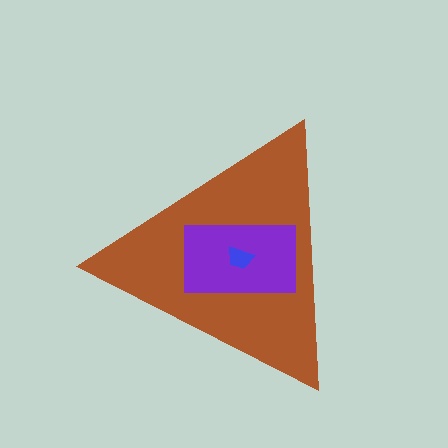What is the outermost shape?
The brown triangle.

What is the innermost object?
The blue trapezoid.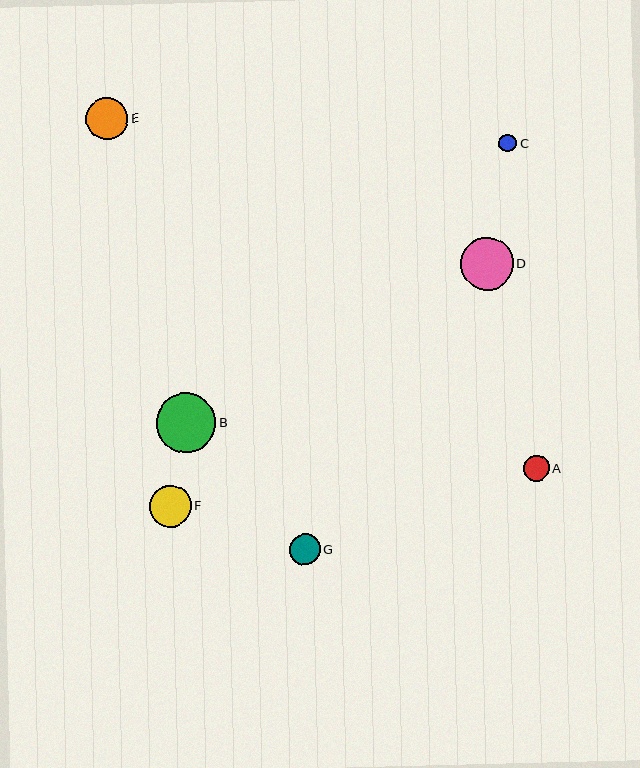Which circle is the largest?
Circle B is the largest with a size of approximately 59 pixels.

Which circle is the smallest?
Circle C is the smallest with a size of approximately 18 pixels.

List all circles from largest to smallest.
From largest to smallest: B, D, E, F, G, A, C.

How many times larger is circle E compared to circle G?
Circle E is approximately 1.4 times the size of circle G.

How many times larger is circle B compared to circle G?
Circle B is approximately 1.9 times the size of circle G.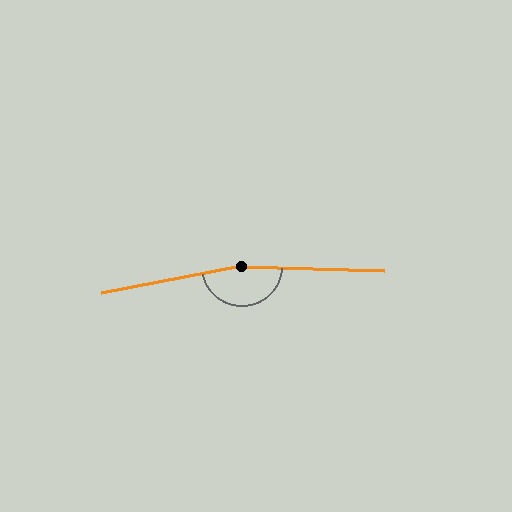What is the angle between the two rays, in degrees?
Approximately 168 degrees.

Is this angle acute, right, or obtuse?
It is obtuse.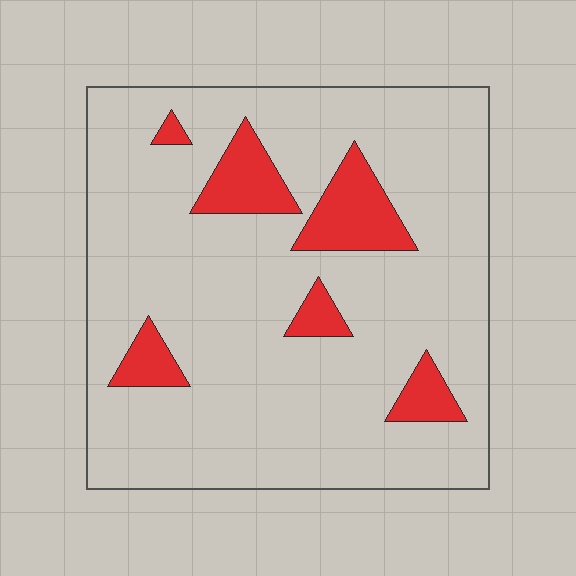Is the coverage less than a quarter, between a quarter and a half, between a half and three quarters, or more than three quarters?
Less than a quarter.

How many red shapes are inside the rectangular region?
6.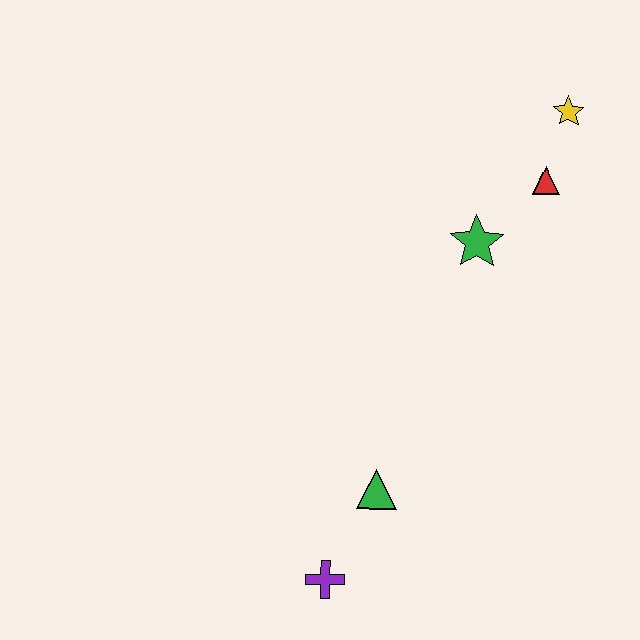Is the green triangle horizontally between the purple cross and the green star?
Yes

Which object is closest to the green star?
The red triangle is closest to the green star.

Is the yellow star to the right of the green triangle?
Yes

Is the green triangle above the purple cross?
Yes